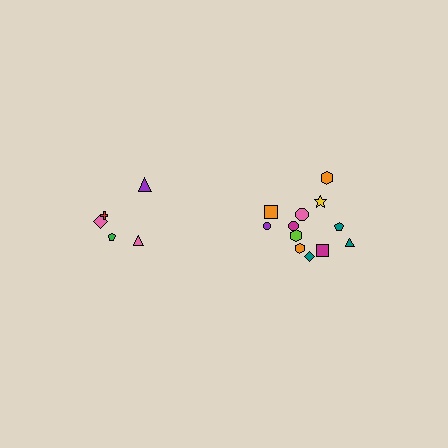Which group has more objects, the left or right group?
The right group.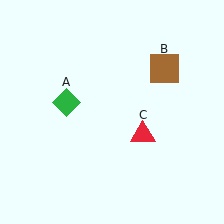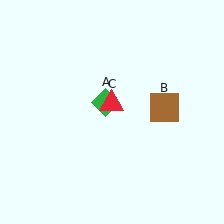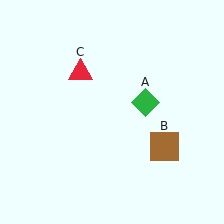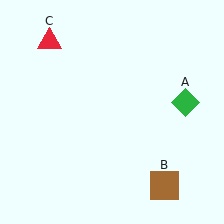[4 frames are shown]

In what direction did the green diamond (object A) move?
The green diamond (object A) moved right.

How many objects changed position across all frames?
3 objects changed position: green diamond (object A), brown square (object B), red triangle (object C).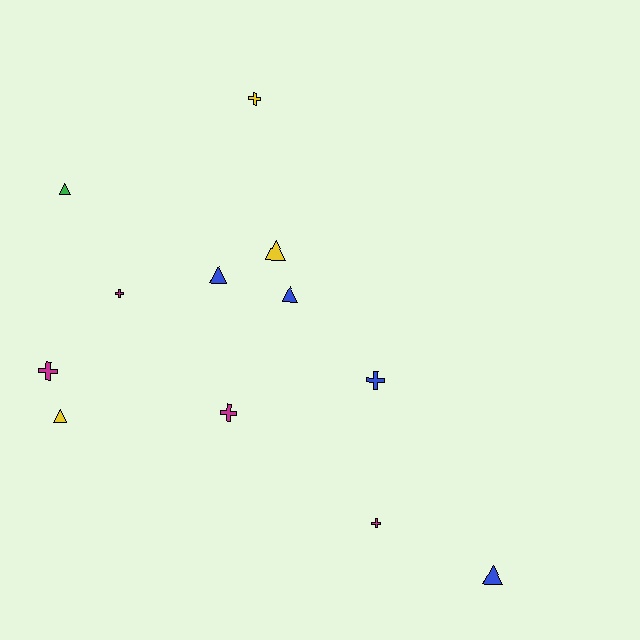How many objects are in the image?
There are 12 objects.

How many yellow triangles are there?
There are 2 yellow triangles.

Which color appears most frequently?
Magenta, with 4 objects.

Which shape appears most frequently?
Triangle, with 6 objects.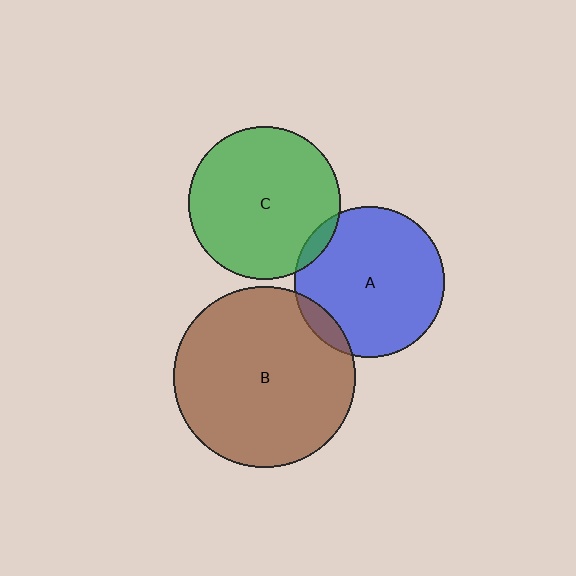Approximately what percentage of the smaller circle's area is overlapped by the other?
Approximately 10%.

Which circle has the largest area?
Circle B (brown).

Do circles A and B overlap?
Yes.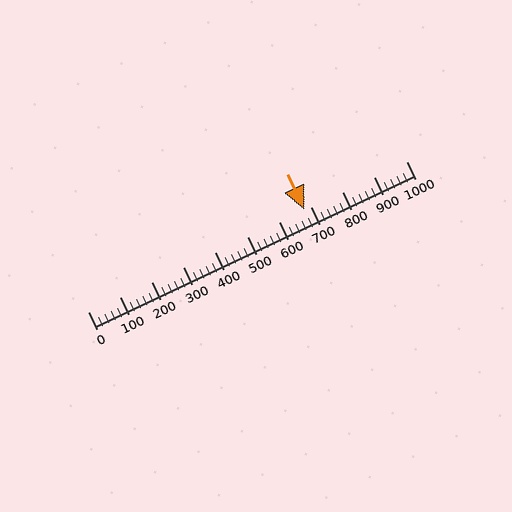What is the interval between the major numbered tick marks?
The major tick marks are spaced 100 units apart.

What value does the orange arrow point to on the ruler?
The orange arrow points to approximately 679.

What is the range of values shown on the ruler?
The ruler shows values from 0 to 1000.